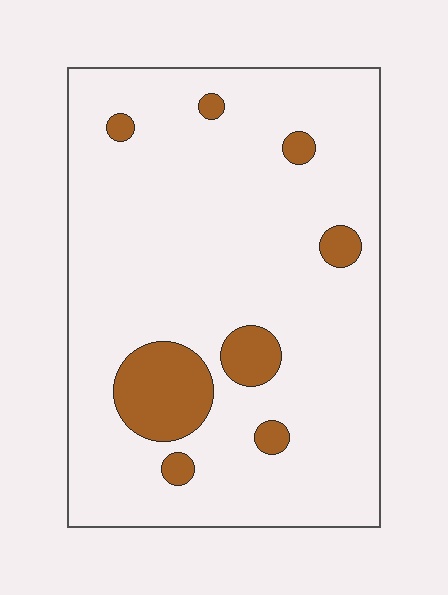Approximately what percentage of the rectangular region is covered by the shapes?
Approximately 10%.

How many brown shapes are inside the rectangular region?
8.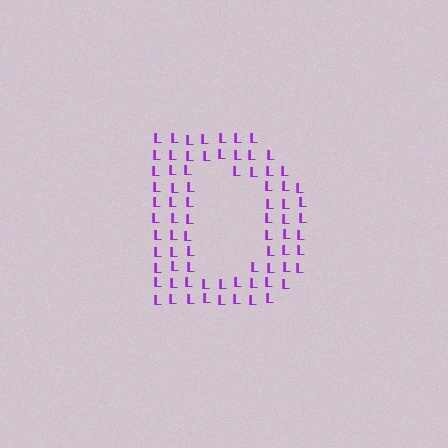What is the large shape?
The large shape is the letter D.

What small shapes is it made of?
It is made of small letter L's.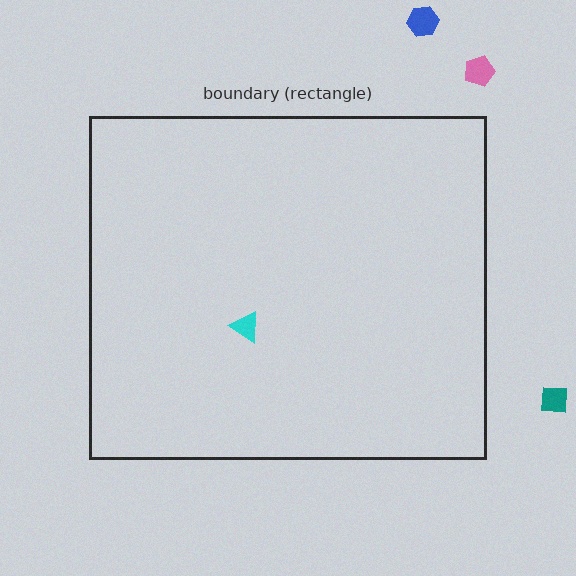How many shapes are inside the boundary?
1 inside, 3 outside.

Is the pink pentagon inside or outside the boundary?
Outside.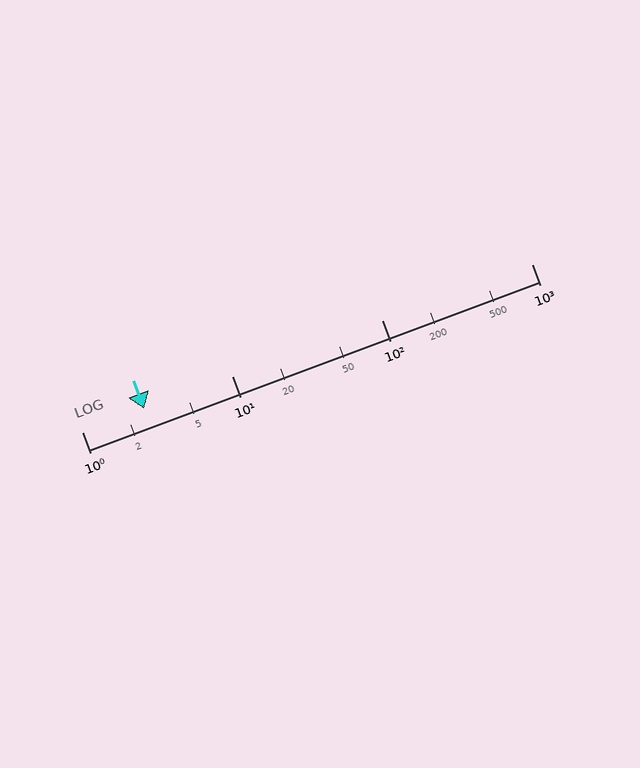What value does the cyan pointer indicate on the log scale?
The pointer indicates approximately 2.6.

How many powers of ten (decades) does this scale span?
The scale spans 3 decades, from 1 to 1000.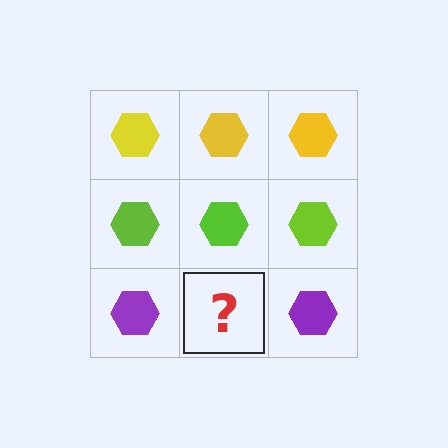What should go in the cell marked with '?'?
The missing cell should contain a purple hexagon.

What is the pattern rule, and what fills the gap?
The rule is that each row has a consistent color. The gap should be filled with a purple hexagon.